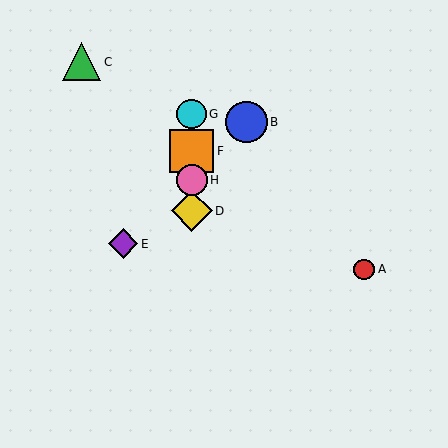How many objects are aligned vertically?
4 objects (D, F, G, H) are aligned vertically.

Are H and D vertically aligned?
Yes, both are at x≈192.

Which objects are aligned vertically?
Objects D, F, G, H are aligned vertically.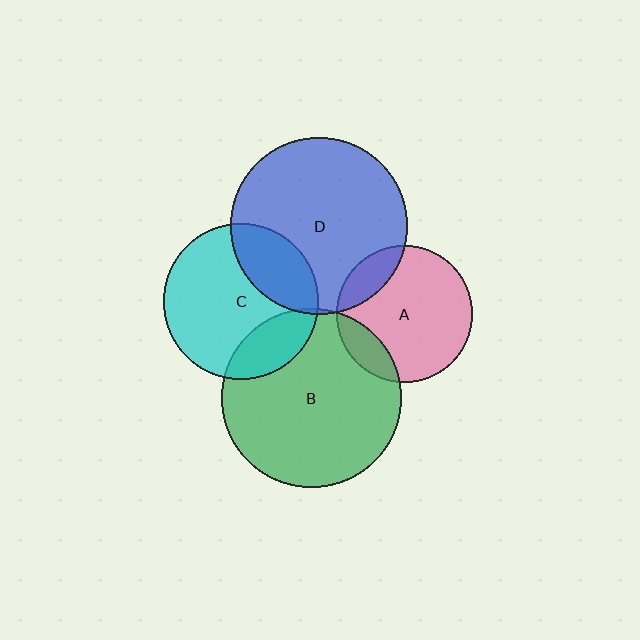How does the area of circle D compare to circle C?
Approximately 1.3 times.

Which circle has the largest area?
Circle B (green).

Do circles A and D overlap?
Yes.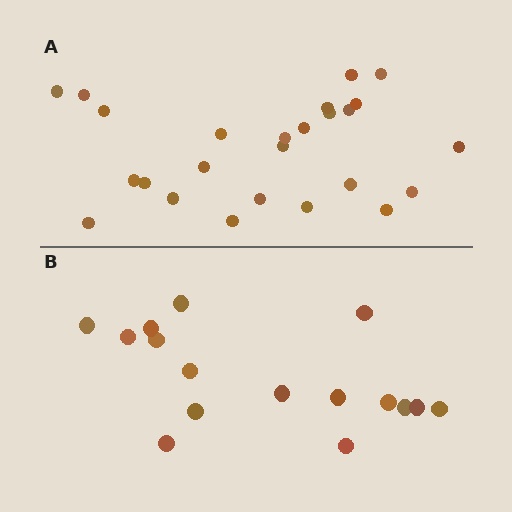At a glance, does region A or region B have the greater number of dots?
Region A (the top region) has more dots.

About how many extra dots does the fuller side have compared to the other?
Region A has roughly 8 or so more dots than region B.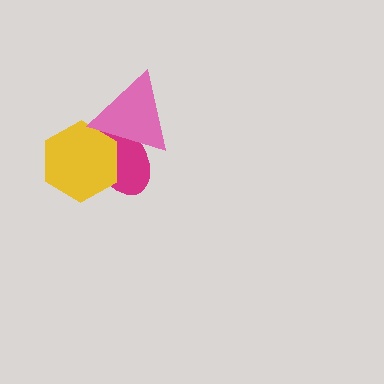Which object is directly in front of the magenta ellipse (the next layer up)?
The yellow hexagon is directly in front of the magenta ellipse.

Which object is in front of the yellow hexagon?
The pink triangle is in front of the yellow hexagon.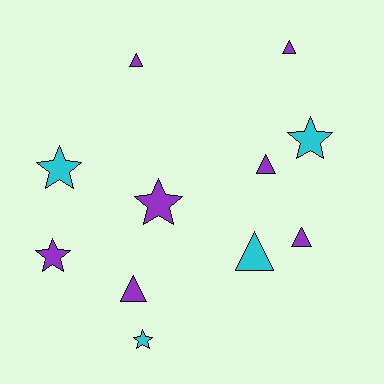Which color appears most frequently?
Purple, with 7 objects.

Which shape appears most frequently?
Triangle, with 6 objects.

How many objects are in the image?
There are 11 objects.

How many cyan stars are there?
There are 3 cyan stars.